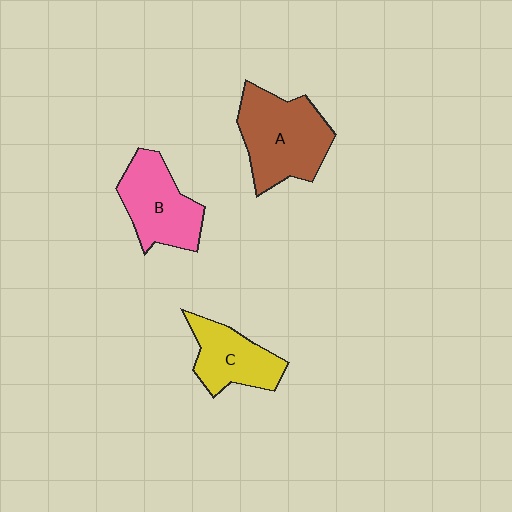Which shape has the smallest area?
Shape C (yellow).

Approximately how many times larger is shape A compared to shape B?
Approximately 1.2 times.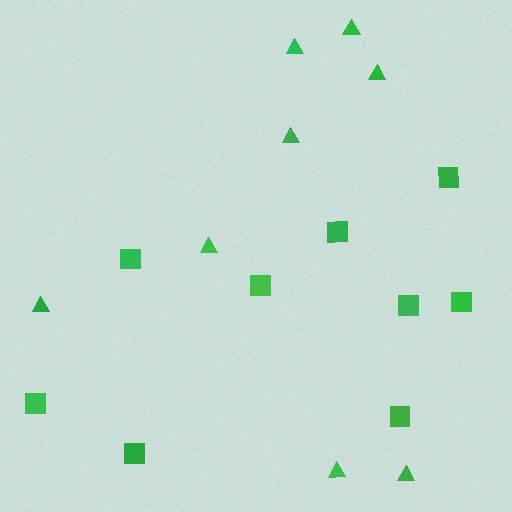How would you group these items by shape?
There are 2 groups: one group of squares (9) and one group of triangles (8).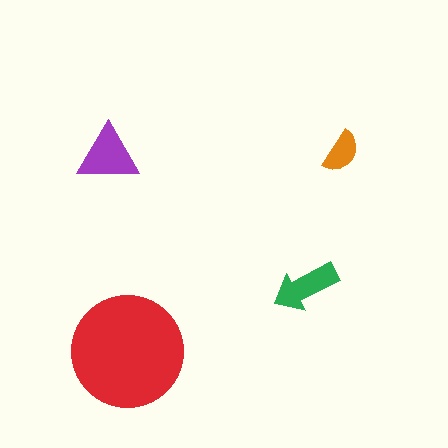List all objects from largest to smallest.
The red circle, the purple triangle, the green arrow, the orange semicircle.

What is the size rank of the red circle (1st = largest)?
1st.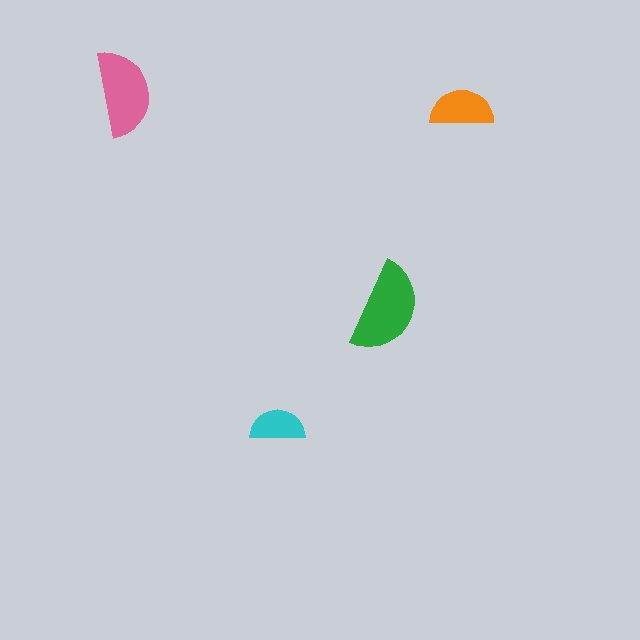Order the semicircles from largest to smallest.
the green one, the pink one, the orange one, the cyan one.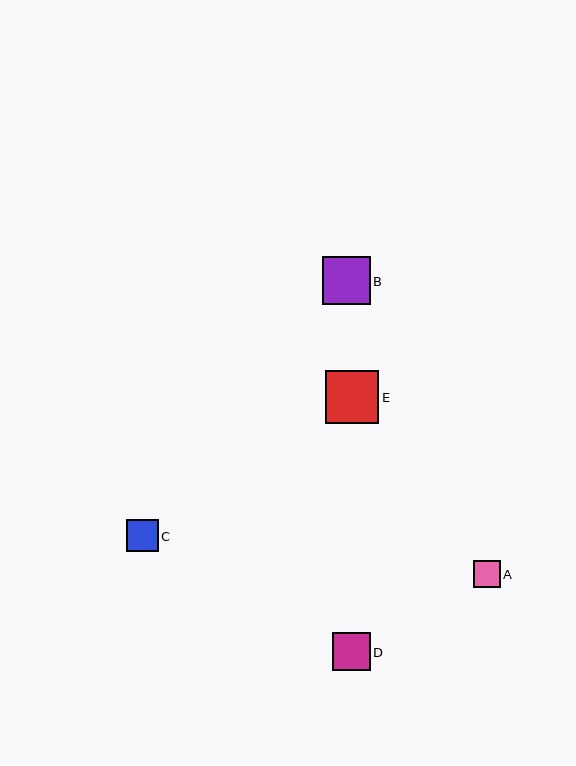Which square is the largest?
Square E is the largest with a size of approximately 53 pixels.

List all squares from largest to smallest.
From largest to smallest: E, B, D, C, A.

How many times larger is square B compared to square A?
Square B is approximately 1.8 times the size of square A.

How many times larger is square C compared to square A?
Square C is approximately 1.2 times the size of square A.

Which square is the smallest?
Square A is the smallest with a size of approximately 27 pixels.